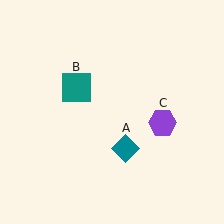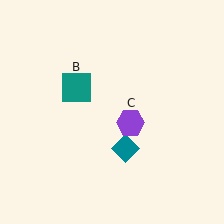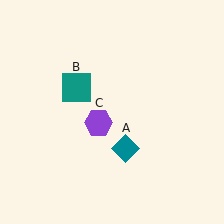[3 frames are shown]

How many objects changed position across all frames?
1 object changed position: purple hexagon (object C).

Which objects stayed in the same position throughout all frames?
Teal diamond (object A) and teal square (object B) remained stationary.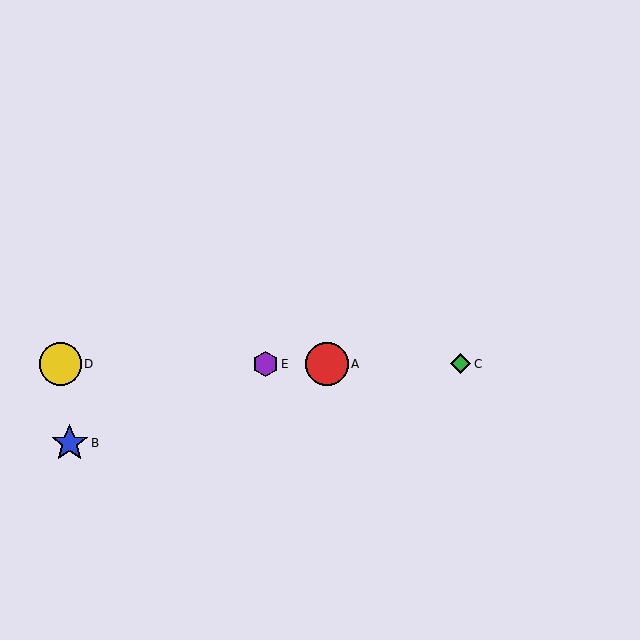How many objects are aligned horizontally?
4 objects (A, C, D, E) are aligned horizontally.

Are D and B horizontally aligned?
No, D is at y≈364 and B is at y≈443.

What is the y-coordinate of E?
Object E is at y≈364.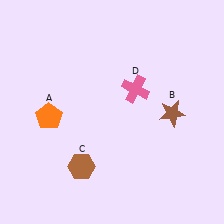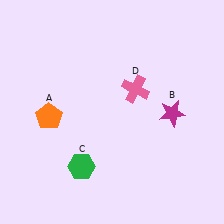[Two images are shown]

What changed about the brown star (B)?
In Image 1, B is brown. In Image 2, it changed to magenta.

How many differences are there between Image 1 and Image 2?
There are 2 differences between the two images.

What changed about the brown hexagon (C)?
In Image 1, C is brown. In Image 2, it changed to green.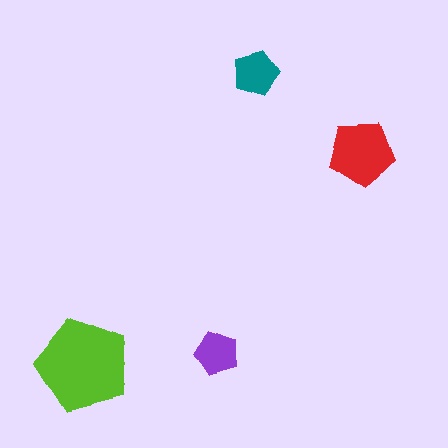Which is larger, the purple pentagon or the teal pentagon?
The teal one.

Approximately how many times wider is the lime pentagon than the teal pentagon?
About 2 times wider.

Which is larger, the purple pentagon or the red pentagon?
The red one.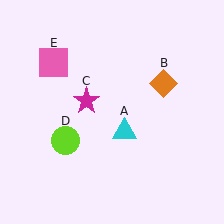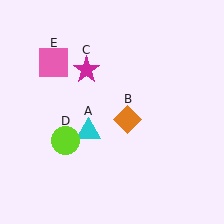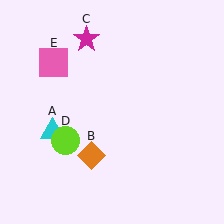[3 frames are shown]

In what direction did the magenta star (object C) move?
The magenta star (object C) moved up.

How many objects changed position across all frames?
3 objects changed position: cyan triangle (object A), orange diamond (object B), magenta star (object C).